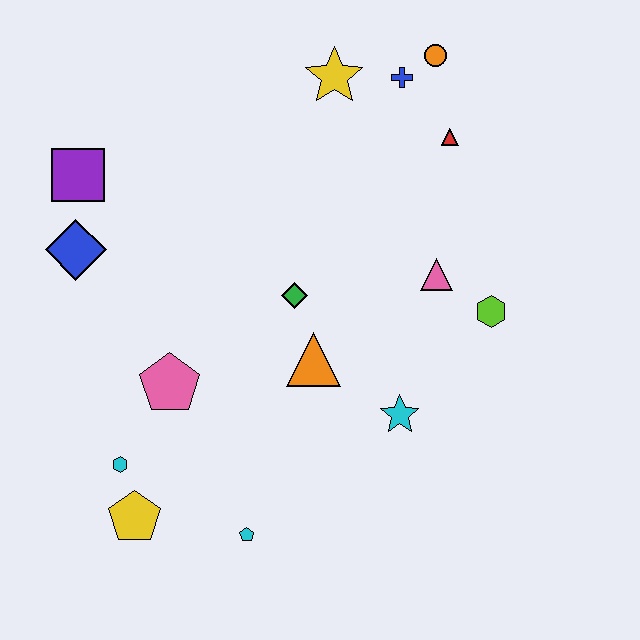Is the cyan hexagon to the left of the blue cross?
Yes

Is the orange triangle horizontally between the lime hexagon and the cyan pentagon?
Yes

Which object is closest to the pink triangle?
The lime hexagon is closest to the pink triangle.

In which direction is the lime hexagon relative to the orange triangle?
The lime hexagon is to the right of the orange triangle.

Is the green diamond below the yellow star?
Yes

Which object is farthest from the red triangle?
The yellow pentagon is farthest from the red triangle.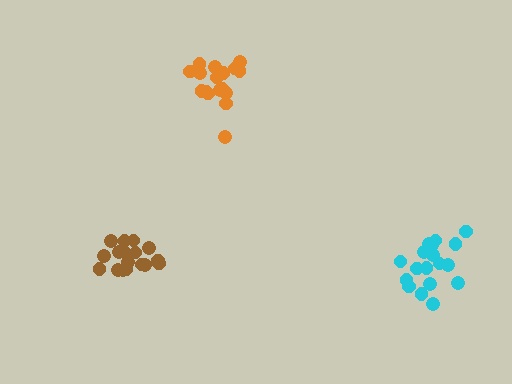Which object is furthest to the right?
The cyan cluster is rightmost.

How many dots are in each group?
Group 1: 18 dots, Group 2: 17 dots, Group 3: 17 dots (52 total).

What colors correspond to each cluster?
The clusters are colored: cyan, orange, brown.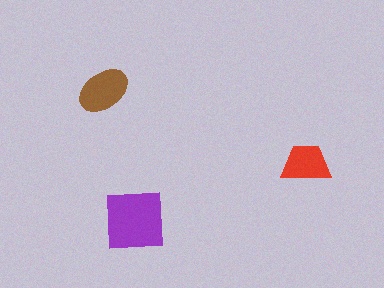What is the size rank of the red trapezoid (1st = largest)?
3rd.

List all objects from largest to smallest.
The purple square, the brown ellipse, the red trapezoid.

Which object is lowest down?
The purple square is bottommost.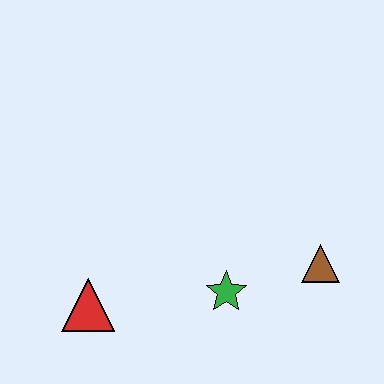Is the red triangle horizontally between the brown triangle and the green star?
No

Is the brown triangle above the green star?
Yes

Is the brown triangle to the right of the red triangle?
Yes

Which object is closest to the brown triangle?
The green star is closest to the brown triangle.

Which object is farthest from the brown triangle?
The red triangle is farthest from the brown triangle.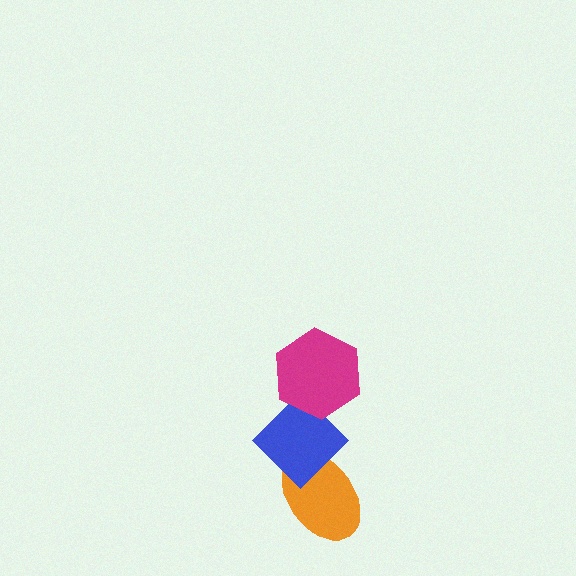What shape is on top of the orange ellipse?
The blue diamond is on top of the orange ellipse.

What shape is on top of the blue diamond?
The magenta hexagon is on top of the blue diamond.